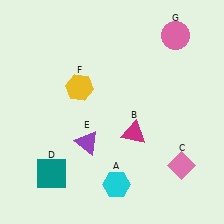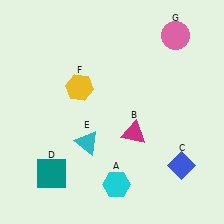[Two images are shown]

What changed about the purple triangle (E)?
In Image 1, E is purple. In Image 2, it changed to cyan.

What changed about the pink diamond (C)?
In Image 1, C is pink. In Image 2, it changed to blue.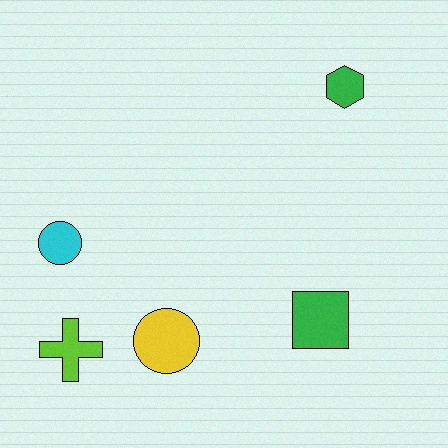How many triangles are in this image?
There are no triangles.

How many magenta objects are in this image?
There are no magenta objects.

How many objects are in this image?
There are 5 objects.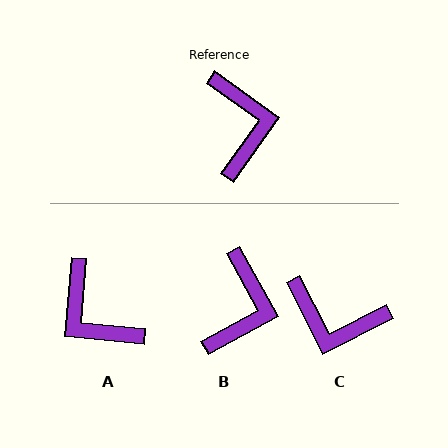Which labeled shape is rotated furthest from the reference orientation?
A, about 149 degrees away.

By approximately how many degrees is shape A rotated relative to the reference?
Approximately 149 degrees clockwise.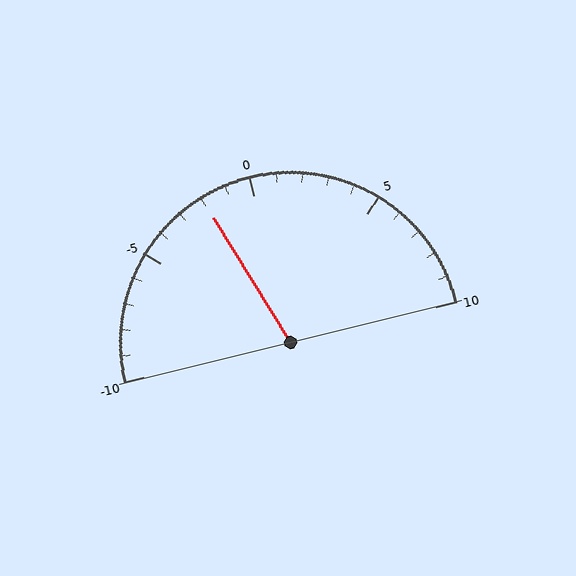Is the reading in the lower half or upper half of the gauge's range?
The reading is in the lower half of the range (-10 to 10).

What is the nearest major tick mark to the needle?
The nearest major tick mark is 0.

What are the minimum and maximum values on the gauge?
The gauge ranges from -10 to 10.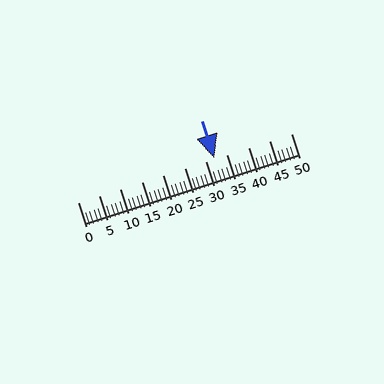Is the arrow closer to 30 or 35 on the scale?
The arrow is closer to 30.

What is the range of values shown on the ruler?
The ruler shows values from 0 to 50.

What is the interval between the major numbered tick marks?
The major tick marks are spaced 5 units apart.